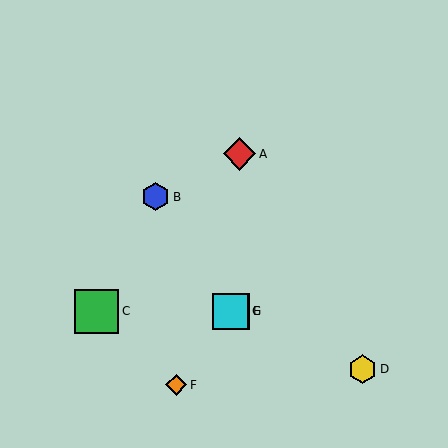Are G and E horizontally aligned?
Yes, both are at y≈311.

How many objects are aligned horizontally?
3 objects (C, E, G) are aligned horizontally.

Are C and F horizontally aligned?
No, C is at y≈311 and F is at y≈385.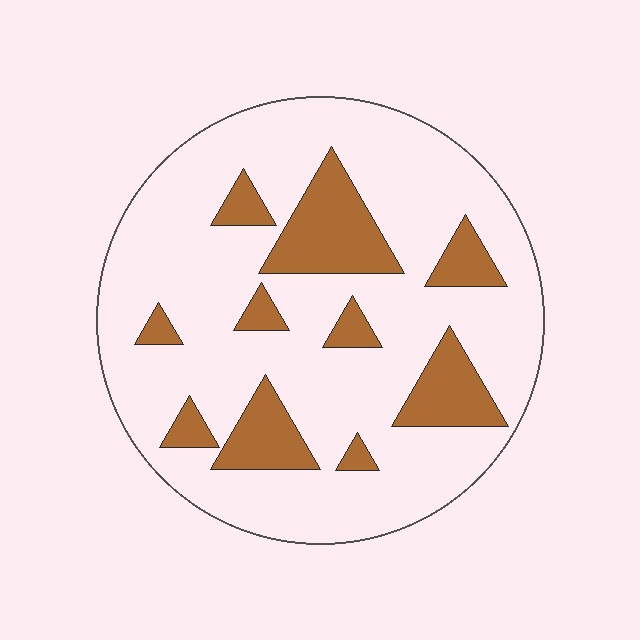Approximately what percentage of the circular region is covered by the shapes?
Approximately 20%.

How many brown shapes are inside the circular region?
10.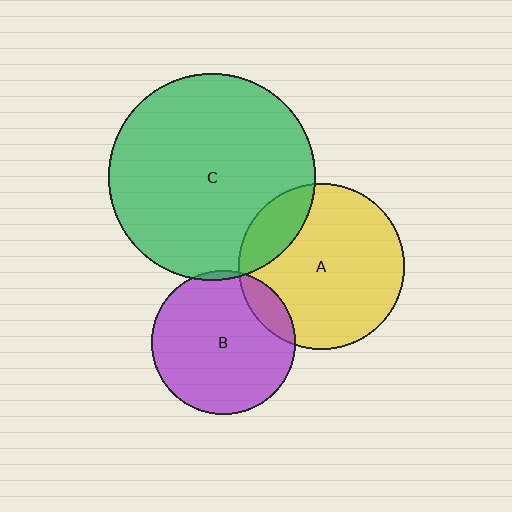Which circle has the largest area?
Circle C (green).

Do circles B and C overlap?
Yes.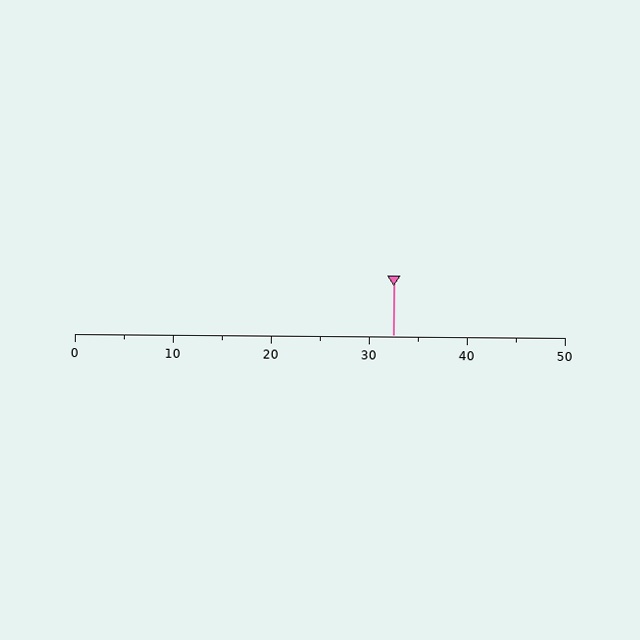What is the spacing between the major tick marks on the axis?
The major ticks are spaced 10 apart.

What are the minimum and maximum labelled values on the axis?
The axis runs from 0 to 50.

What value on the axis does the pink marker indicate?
The marker indicates approximately 32.5.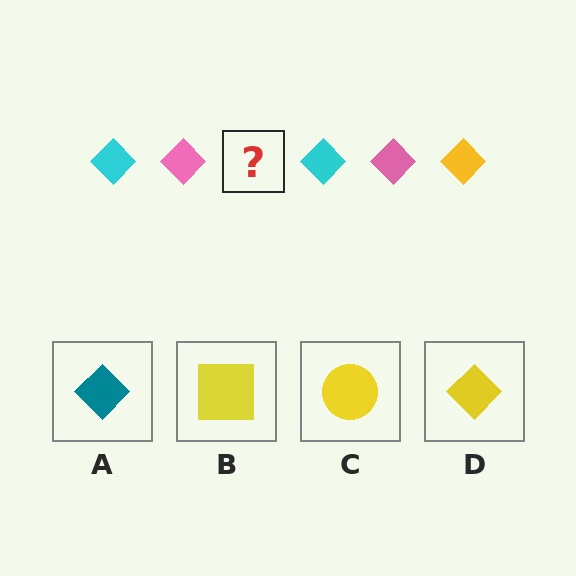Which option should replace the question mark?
Option D.